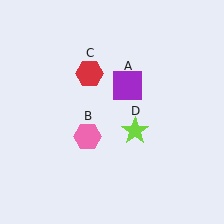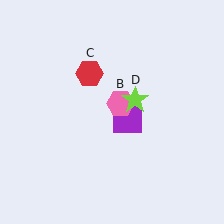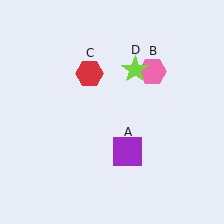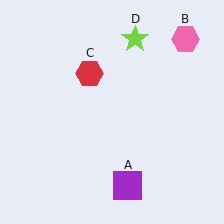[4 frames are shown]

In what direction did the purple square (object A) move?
The purple square (object A) moved down.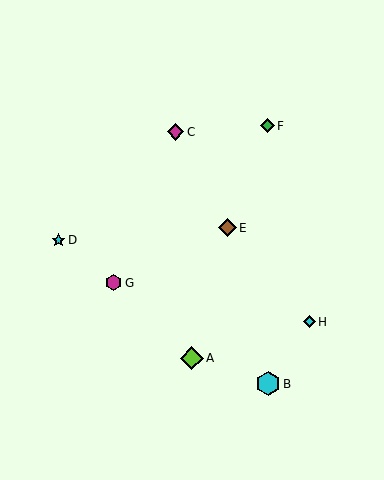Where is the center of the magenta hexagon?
The center of the magenta hexagon is at (114, 283).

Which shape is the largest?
The cyan hexagon (labeled B) is the largest.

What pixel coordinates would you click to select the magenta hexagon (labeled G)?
Click at (114, 283) to select the magenta hexagon G.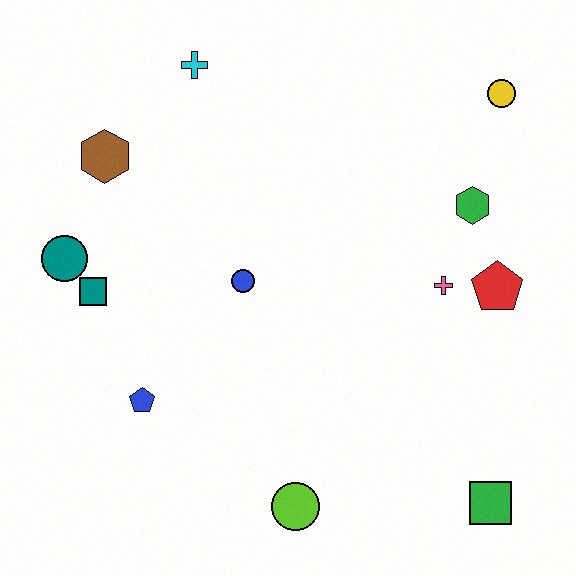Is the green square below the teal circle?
Yes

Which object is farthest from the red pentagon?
The teal circle is farthest from the red pentagon.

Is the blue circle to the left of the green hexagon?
Yes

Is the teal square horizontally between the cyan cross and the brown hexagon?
No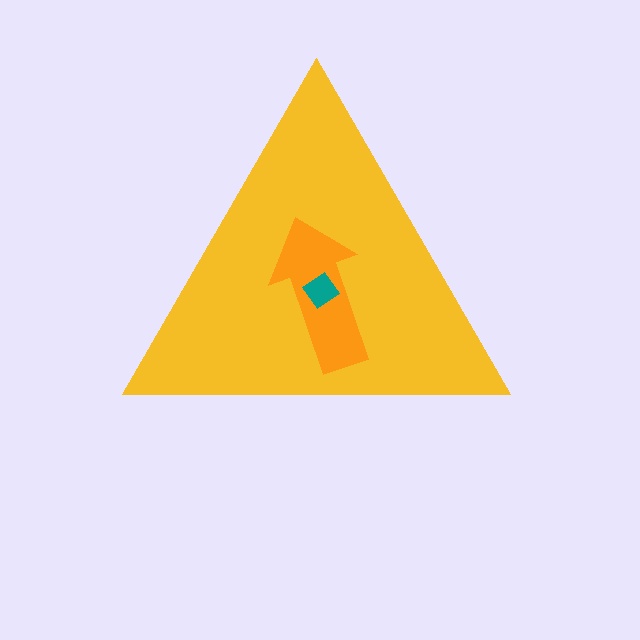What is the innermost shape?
The teal diamond.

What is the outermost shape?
The yellow triangle.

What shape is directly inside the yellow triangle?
The orange arrow.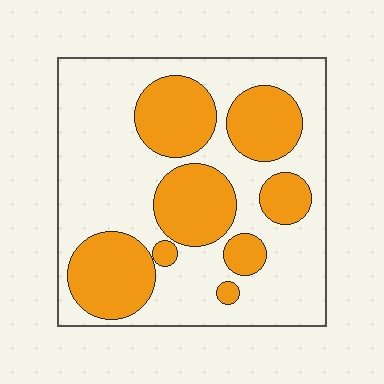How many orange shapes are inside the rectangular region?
8.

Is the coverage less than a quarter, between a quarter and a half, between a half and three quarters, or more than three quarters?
Between a quarter and a half.